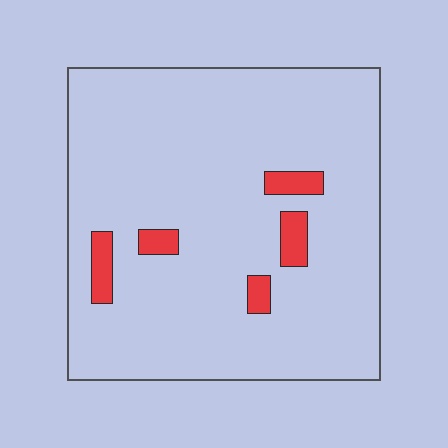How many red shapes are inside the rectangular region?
5.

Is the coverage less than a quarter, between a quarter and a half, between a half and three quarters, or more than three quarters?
Less than a quarter.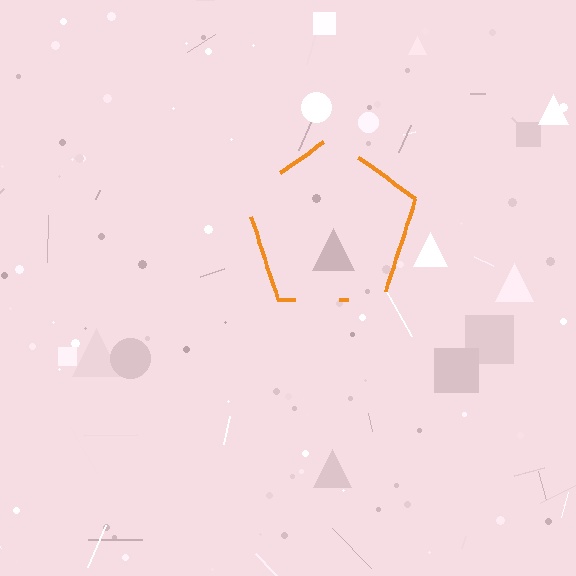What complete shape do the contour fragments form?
The contour fragments form a pentagon.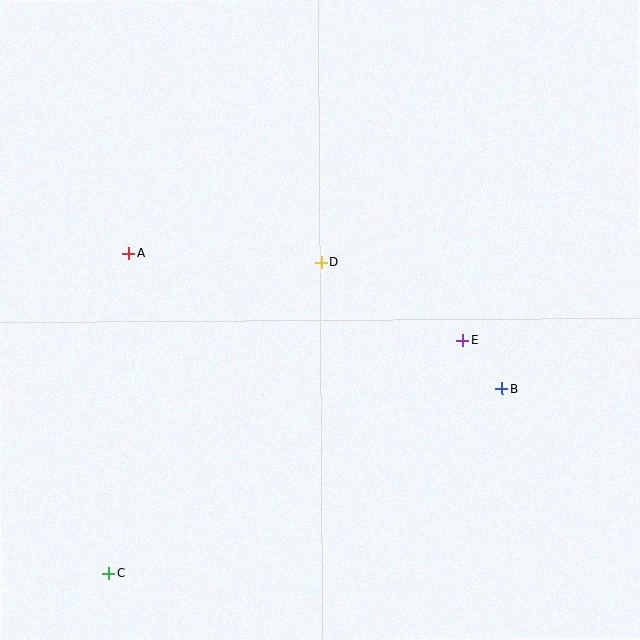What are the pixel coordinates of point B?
Point B is at (502, 389).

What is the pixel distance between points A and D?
The distance between A and D is 193 pixels.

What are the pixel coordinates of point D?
Point D is at (321, 262).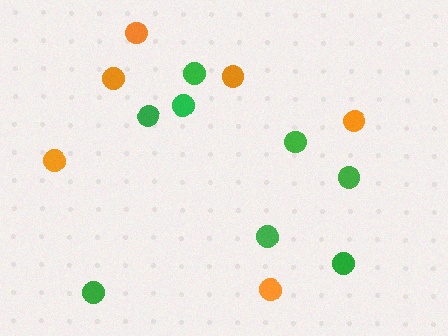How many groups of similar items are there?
There are 2 groups: one group of orange circles (6) and one group of green circles (8).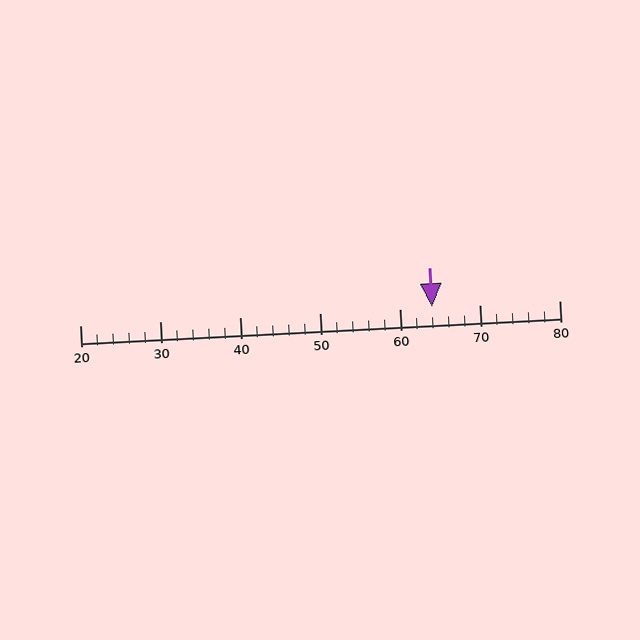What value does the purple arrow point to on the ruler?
The purple arrow points to approximately 64.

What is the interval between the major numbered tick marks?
The major tick marks are spaced 10 units apart.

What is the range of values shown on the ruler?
The ruler shows values from 20 to 80.